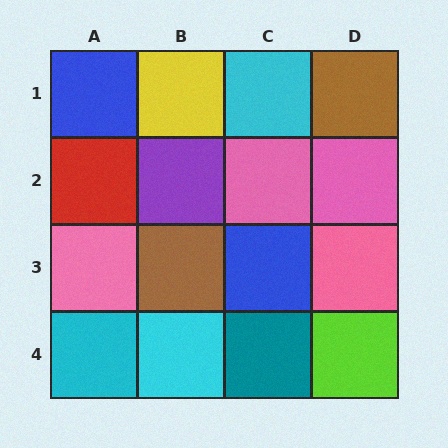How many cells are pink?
4 cells are pink.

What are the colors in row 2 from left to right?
Red, purple, pink, pink.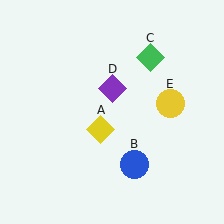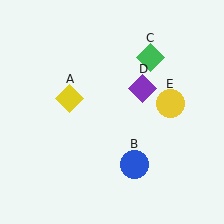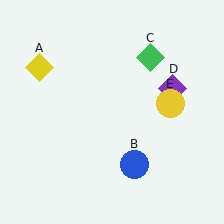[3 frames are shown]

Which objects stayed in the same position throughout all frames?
Blue circle (object B) and green diamond (object C) and yellow circle (object E) remained stationary.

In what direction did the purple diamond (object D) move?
The purple diamond (object D) moved right.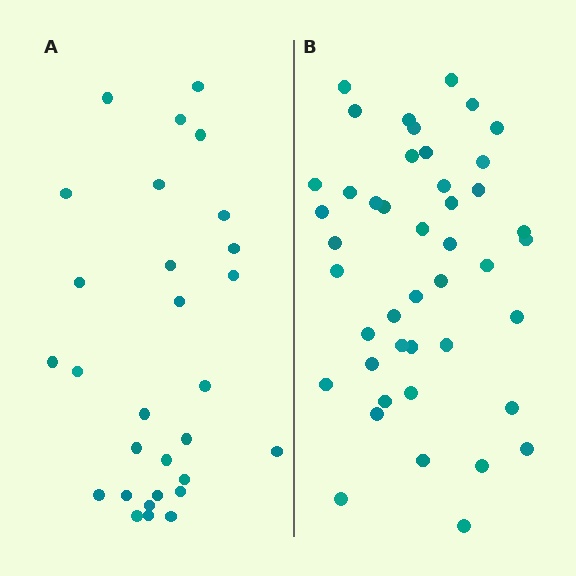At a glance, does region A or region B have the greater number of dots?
Region B (the right region) has more dots.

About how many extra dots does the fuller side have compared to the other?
Region B has approximately 15 more dots than region A.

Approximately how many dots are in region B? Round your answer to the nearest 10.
About 40 dots. (The exact count is 44, which rounds to 40.)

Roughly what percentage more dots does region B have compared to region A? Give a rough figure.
About 50% more.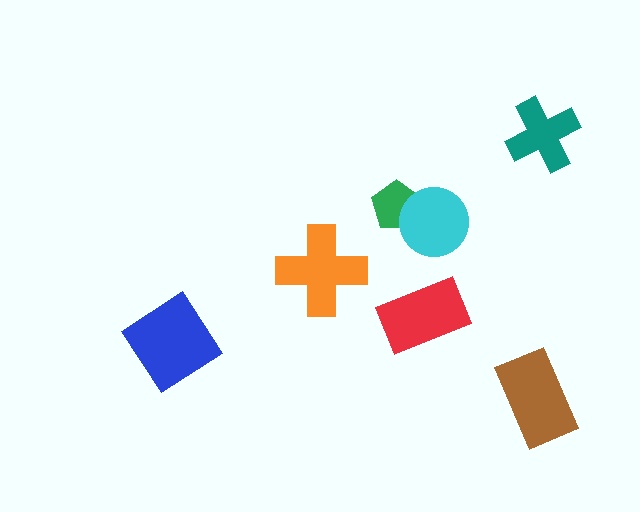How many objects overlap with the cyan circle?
1 object overlaps with the cyan circle.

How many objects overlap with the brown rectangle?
0 objects overlap with the brown rectangle.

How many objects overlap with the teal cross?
0 objects overlap with the teal cross.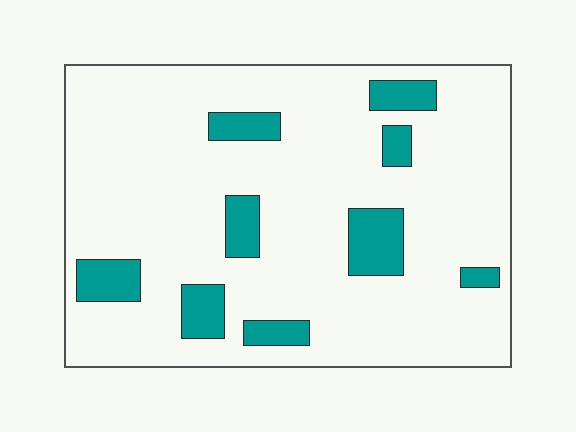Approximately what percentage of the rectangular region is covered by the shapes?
Approximately 15%.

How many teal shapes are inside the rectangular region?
9.